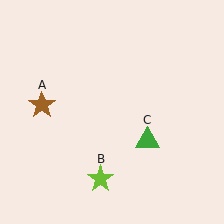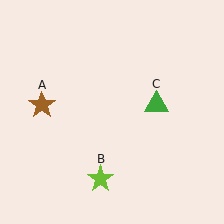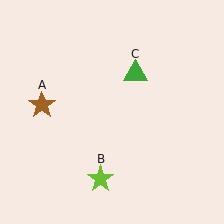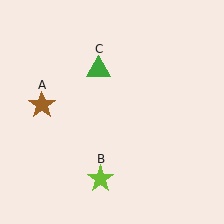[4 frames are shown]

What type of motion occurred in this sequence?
The green triangle (object C) rotated counterclockwise around the center of the scene.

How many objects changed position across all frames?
1 object changed position: green triangle (object C).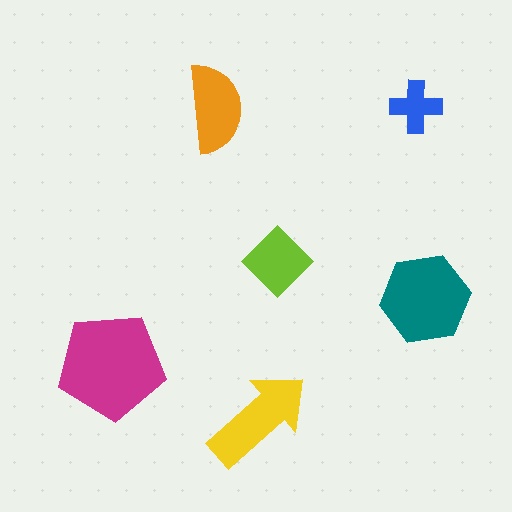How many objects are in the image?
There are 6 objects in the image.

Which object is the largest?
The magenta pentagon.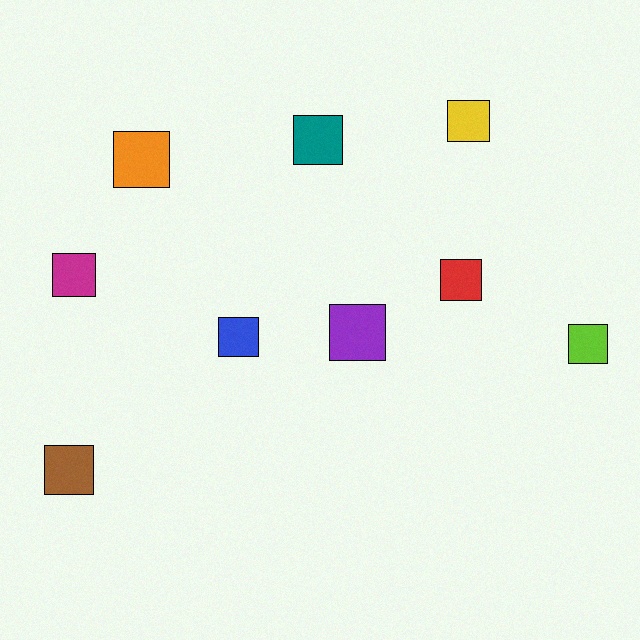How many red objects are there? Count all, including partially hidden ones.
There is 1 red object.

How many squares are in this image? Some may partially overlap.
There are 9 squares.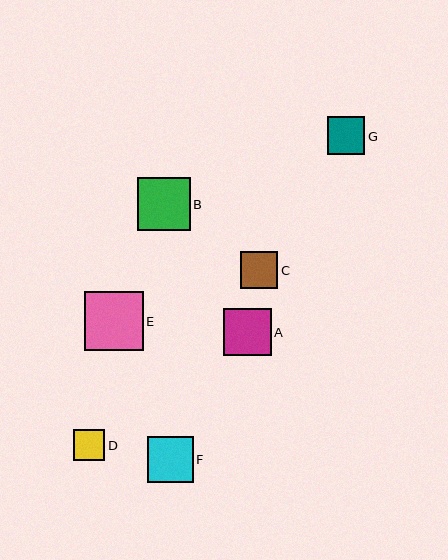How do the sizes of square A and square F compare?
Square A and square F are approximately the same size.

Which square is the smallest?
Square D is the smallest with a size of approximately 31 pixels.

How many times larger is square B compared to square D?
Square B is approximately 1.7 times the size of square D.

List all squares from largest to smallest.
From largest to smallest: E, B, A, F, G, C, D.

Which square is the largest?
Square E is the largest with a size of approximately 59 pixels.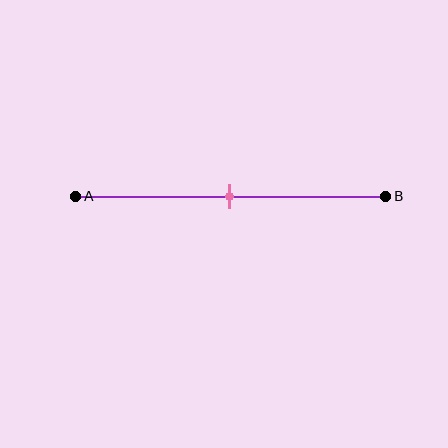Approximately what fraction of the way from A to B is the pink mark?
The pink mark is approximately 50% of the way from A to B.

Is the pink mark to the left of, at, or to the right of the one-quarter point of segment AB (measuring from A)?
The pink mark is to the right of the one-quarter point of segment AB.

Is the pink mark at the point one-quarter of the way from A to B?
No, the mark is at about 50% from A, not at the 25% one-quarter point.